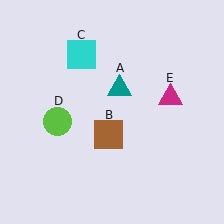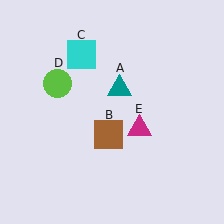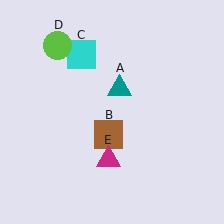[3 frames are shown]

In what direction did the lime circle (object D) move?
The lime circle (object D) moved up.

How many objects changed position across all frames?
2 objects changed position: lime circle (object D), magenta triangle (object E).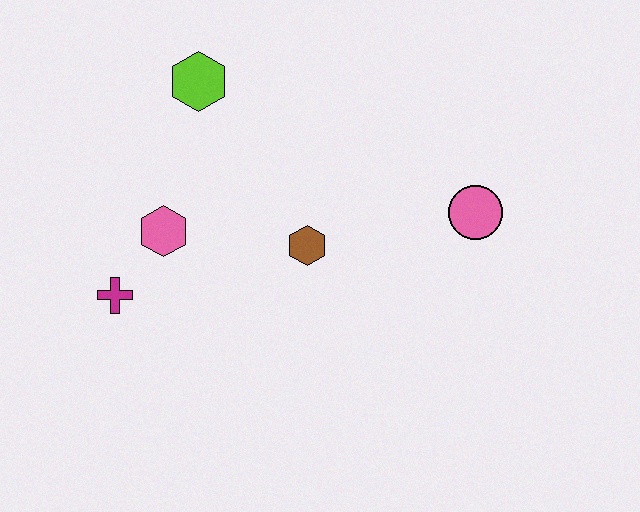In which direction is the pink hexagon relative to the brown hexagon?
The pink hexagon is to the left of the brown hexagon.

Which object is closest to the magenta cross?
The pink hexagon is closest to the magenta cross.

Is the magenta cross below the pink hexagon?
Yes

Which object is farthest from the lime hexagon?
The pink circle is farthest from the lime hexagon.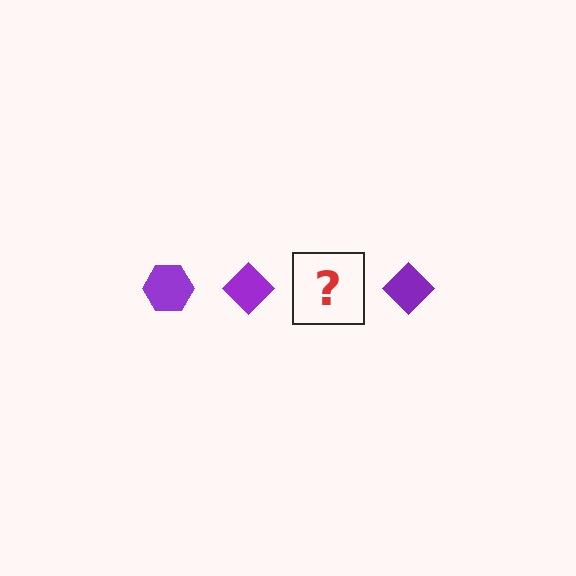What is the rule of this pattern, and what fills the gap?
The rule is that the pattern cycles through hexagon, diamond shapes in purple. The gap should be filled with a purple hexagon.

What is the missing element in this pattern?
The missing element is a purple hexagon.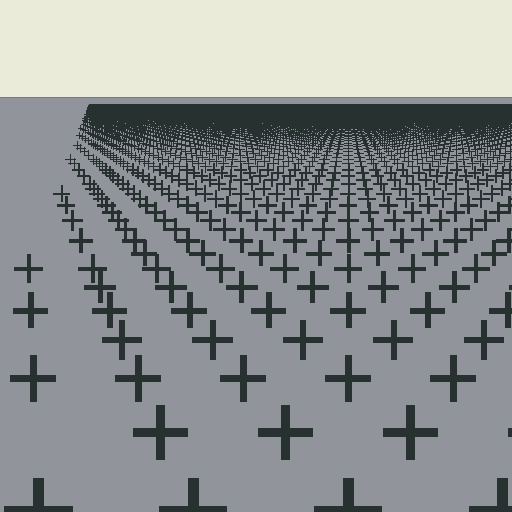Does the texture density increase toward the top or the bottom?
Density increases toward the top.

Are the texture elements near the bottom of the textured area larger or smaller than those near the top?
Larger. Near the bottom, elements are closer to the viewer and appear at a bigger on-screen size.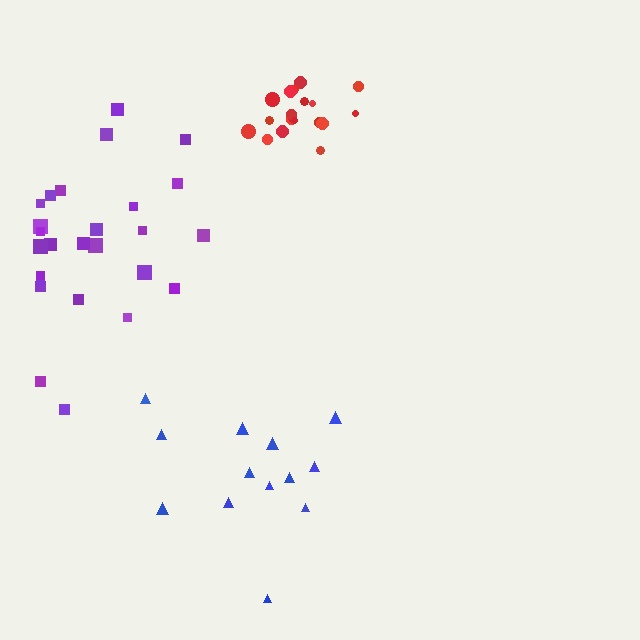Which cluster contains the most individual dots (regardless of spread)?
Purple (27).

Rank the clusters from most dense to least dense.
red, purple, blue.